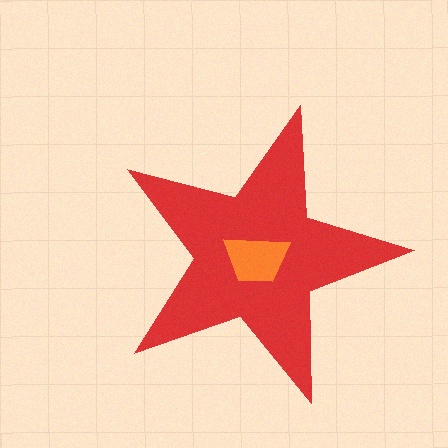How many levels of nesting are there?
2.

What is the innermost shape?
The orange trapezoid.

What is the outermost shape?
The red star.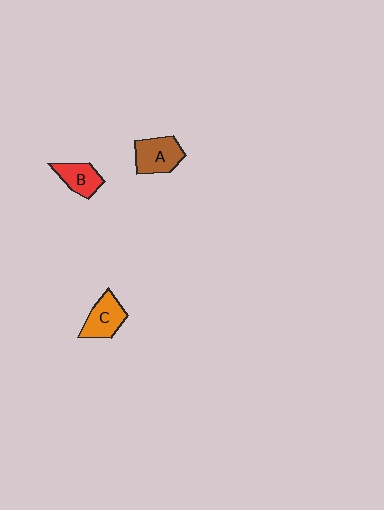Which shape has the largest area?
Shape A (brown).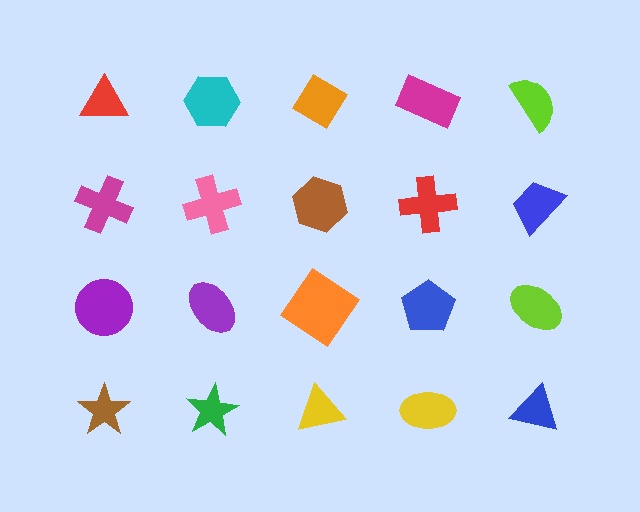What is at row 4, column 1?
A brown star.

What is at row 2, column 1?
A magenta cross.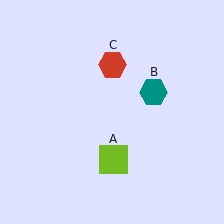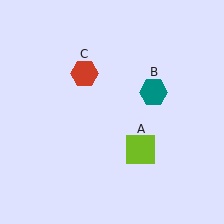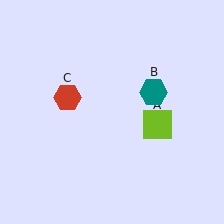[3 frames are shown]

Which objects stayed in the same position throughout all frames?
Teal hexagon (object B) remained stationary.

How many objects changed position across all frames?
2 objects changed position: lime square (object A), red hexagon (object C).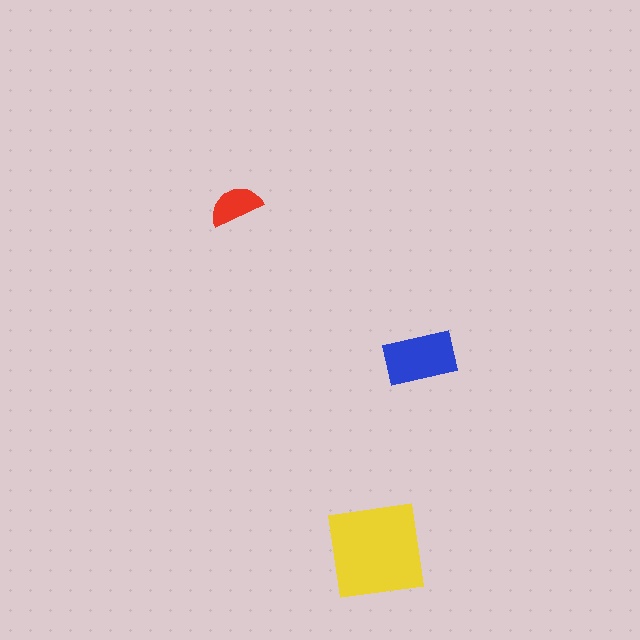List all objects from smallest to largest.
The red semicircle, the blue rectangle, the yellow square.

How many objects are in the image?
There are 3 objects in the image.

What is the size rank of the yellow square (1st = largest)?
1st.